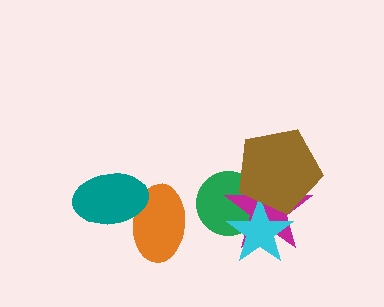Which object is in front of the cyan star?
The brown pentagon is in front of the cyan star.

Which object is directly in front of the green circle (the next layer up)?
The magenta star is directly in front of the green circle.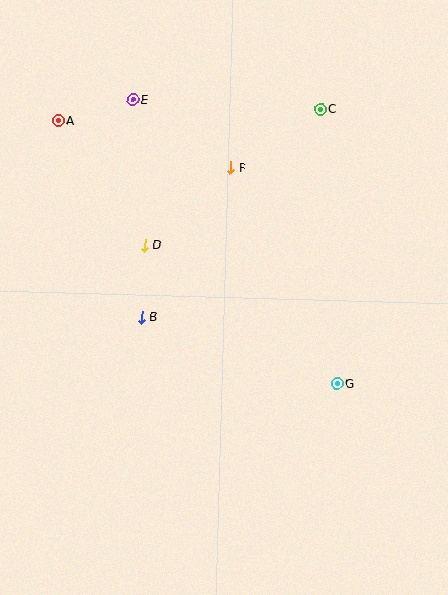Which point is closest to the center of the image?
Point B at (142, 317) is closest to the center.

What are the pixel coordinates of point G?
Point G is at (337, 383).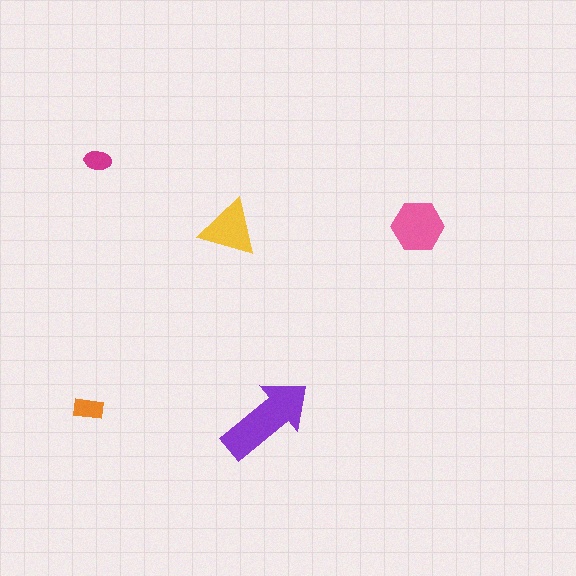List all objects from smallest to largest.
The magenta ellipse, the orange rectangle, the yellow triangle, the pink hexagon, the purple arrow.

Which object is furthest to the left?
The orange rectangle is leftmost.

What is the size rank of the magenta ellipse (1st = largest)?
5th.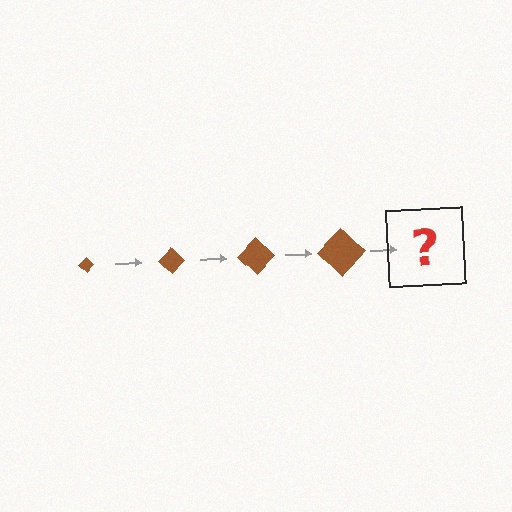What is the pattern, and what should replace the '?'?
The pattern is that the diamond gets progressively larger each step. The '?' should be a brown diamond, larger than the previous one.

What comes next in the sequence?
The next element should be a brown diamond, larger than the previous one.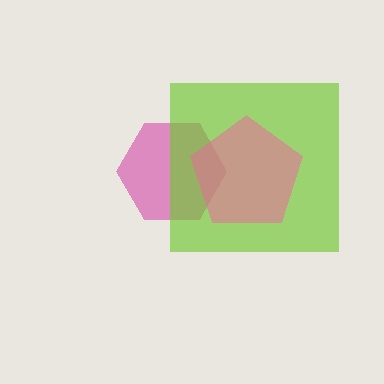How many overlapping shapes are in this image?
There are 3 overlapping shapes in the image.